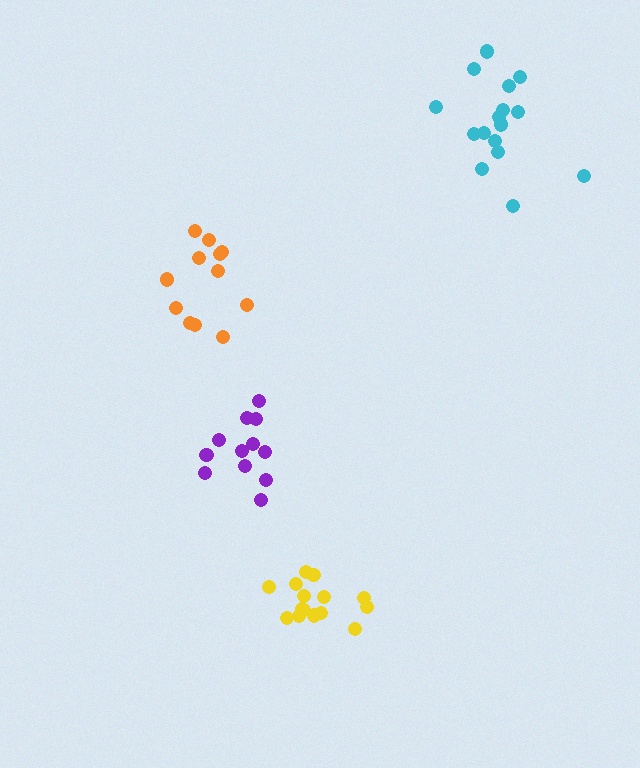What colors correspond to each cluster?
The clusters are colored: yellow, orange, purple, cyan.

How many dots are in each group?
Group 1: 15 dots, Group 2: 12 dots, Group 3: 12 dots, Group 4: 16 dots (55 total).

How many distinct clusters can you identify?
There are 4 distinct clusters.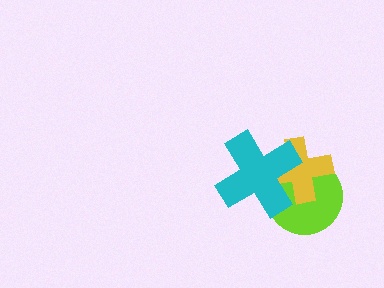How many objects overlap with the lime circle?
2 objects overlap with the lime circle.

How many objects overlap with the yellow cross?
2 objects overlap with the yellow cross.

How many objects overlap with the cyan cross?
2 objects overlap with the cyan cross.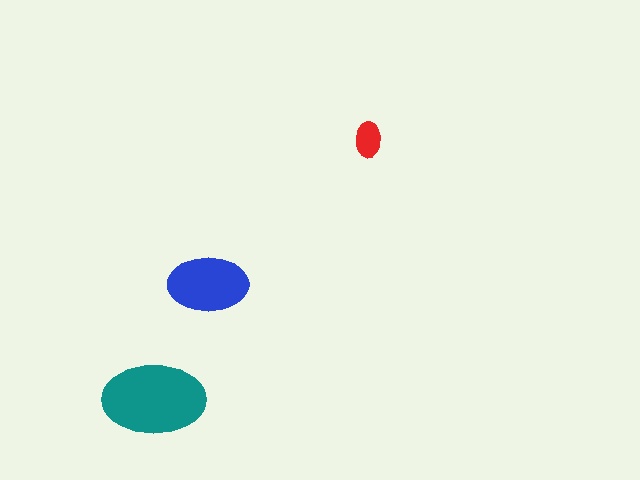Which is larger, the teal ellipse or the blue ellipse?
The teal one.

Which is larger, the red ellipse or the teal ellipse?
The teal one.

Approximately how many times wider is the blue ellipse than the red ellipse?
About 2 times wider.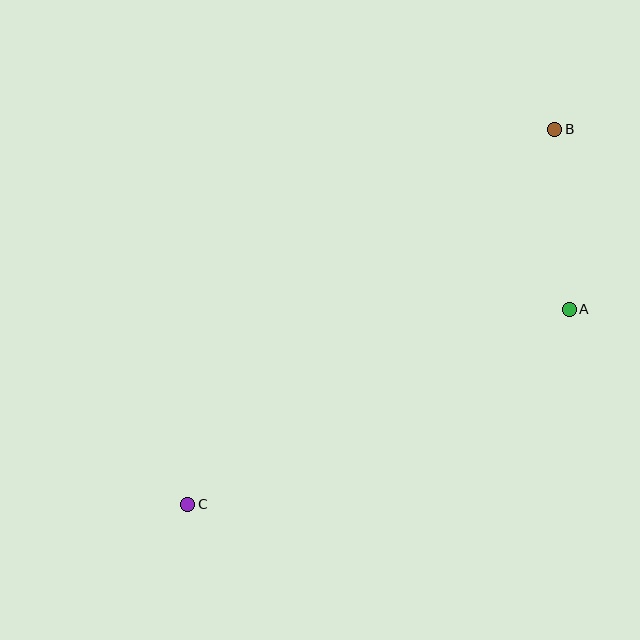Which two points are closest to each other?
Points A and B are closest to each other.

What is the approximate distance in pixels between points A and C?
The distance between A and C is approximately 429 pixels.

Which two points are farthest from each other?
Points B and C are farthest from each other.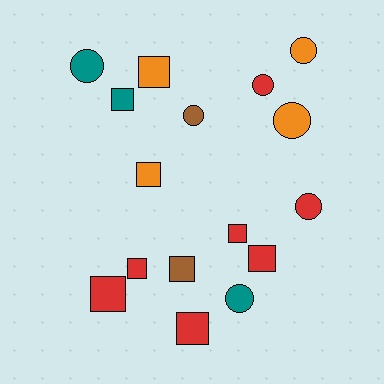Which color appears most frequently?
Red, with 7 objects.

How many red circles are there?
There are 2 red circles.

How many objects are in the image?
There are 16 objects.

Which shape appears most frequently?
Square, with 9 objects.